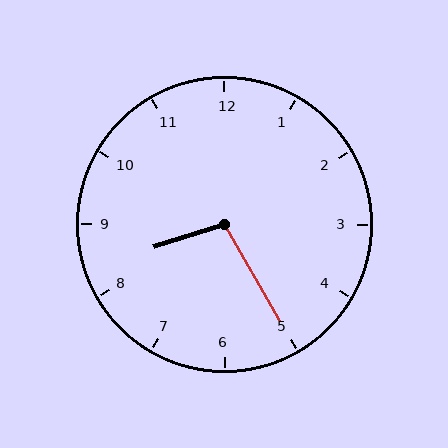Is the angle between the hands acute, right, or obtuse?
It is obtuse.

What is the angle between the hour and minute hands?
Approximately 102 degrees.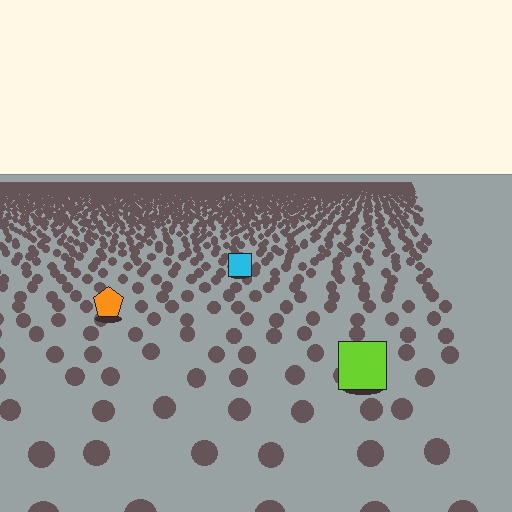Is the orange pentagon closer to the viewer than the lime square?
No. The lime square is closer — you can tell from the texture gradient: the ground texture is coarser near it.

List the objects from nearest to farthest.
From nearest to farthest: the lime square, the orange pentagon, the cyan square.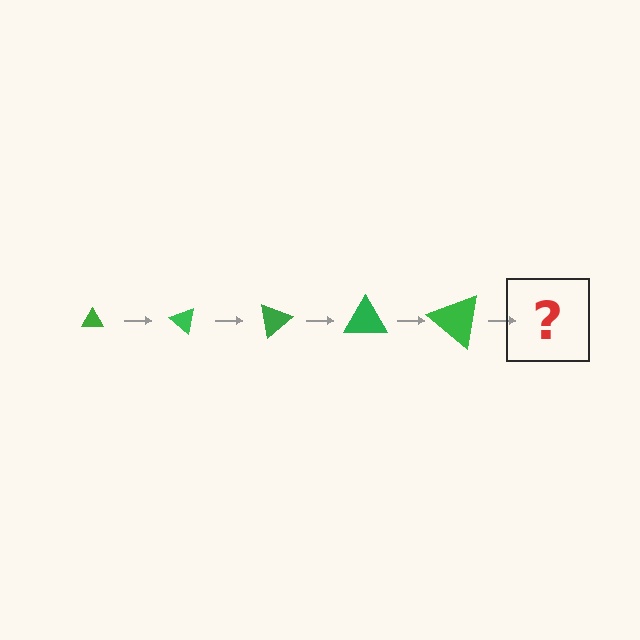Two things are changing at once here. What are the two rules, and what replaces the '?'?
The two rules are that the triangle grows larger each step and it rotates 40 degrees each step. The '?' should be a triangle, larger than the previous one and rotated 200 degrees from the start.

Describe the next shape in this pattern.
It should be a triangle, larger than the previous one and rotated 200 degrees from the start.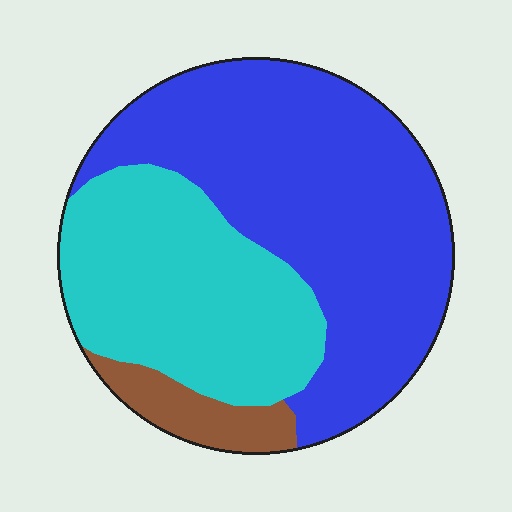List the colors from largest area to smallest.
From largest to smallest: blue, cyan, brown.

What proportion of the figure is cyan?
Cyan takes up about three eighths (3/8) of the figure.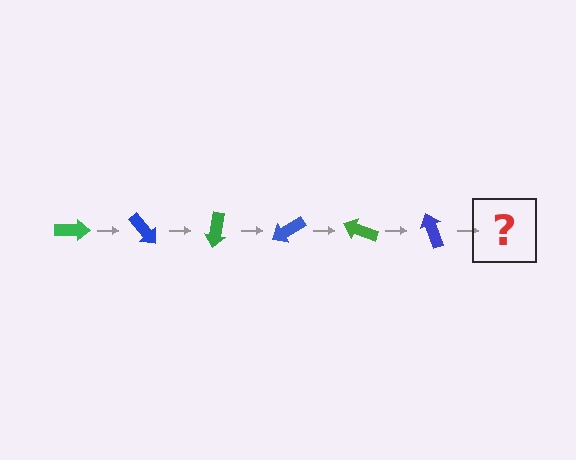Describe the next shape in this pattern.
It should be a green arrow, rotated 300 degrees from the start.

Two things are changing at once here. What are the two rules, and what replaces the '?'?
The two rules are that it rotates 50 degrees each step and the color cycles through green and blue. The '?' should be a green arrow, rotated 300 degrees from the start.